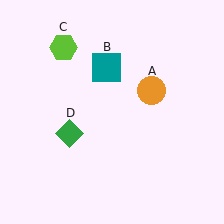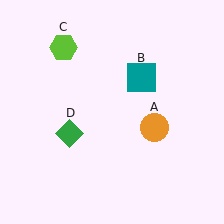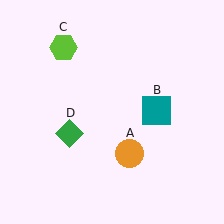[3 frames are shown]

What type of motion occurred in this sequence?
The orange circle (object A), teal square (object B) rotated clockwise around the center of the scene.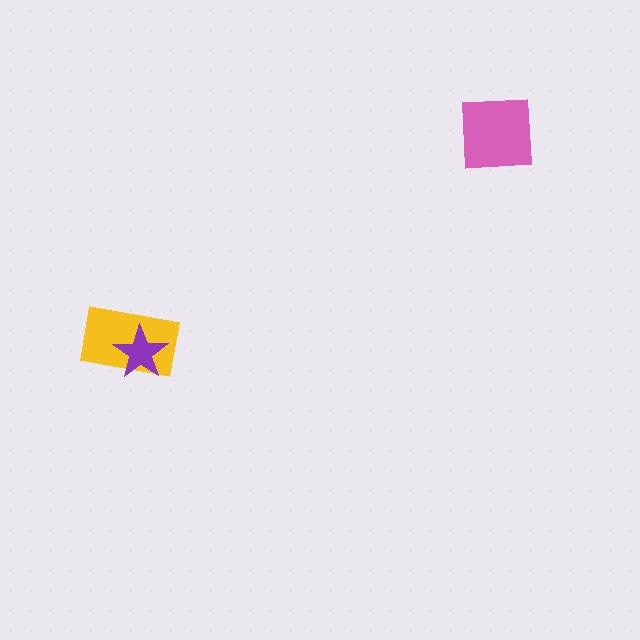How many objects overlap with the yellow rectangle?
1 object overlaps with the yellow rectangle.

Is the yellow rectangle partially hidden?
Yes, it is partially covered by another shape.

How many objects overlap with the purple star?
1 object overlaps with the purple star.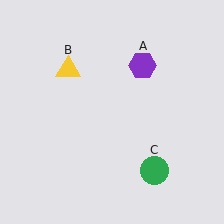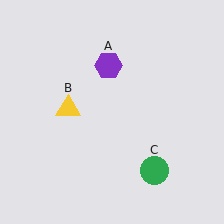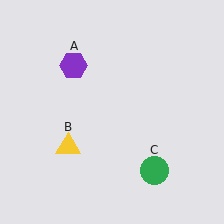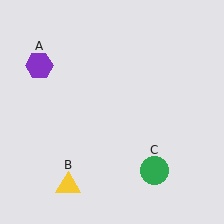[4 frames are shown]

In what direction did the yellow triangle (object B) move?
The yellow triangle (object B) moved down.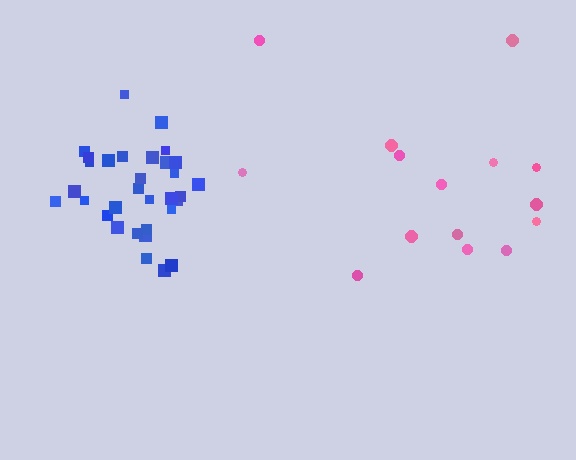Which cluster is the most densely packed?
Blue.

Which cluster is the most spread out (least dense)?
Pink.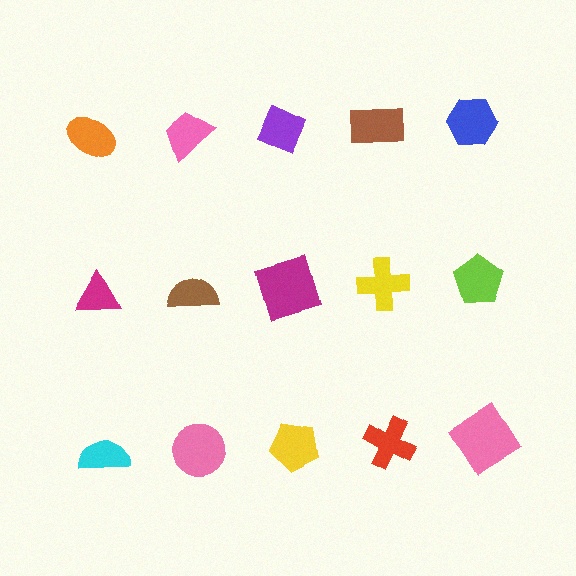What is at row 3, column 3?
A yellow pentagon.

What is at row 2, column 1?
A magenta triangle.